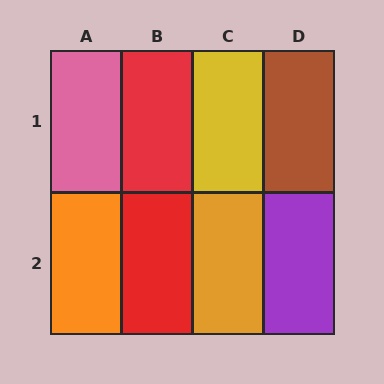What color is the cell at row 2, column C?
Orange.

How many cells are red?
2 cells are red.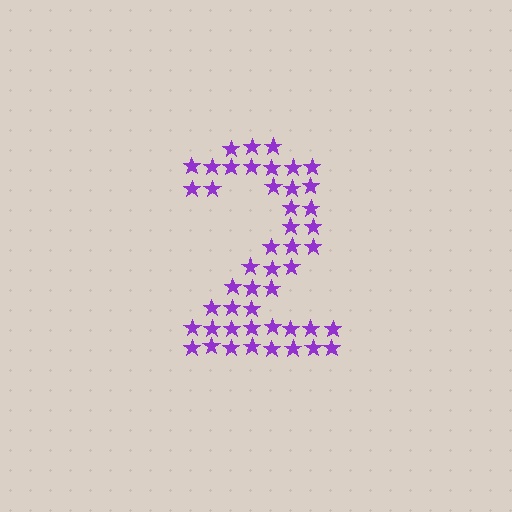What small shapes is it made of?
It is made of small stars.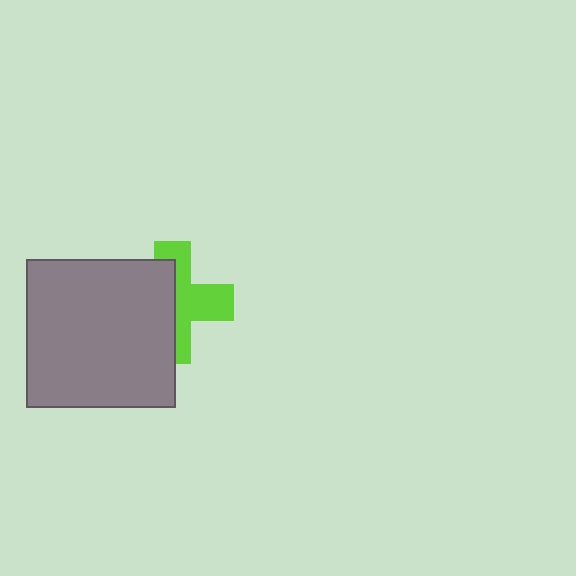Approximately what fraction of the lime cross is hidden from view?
Roughly 50% of the lime cross is hidden behind the gray square.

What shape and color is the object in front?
The object in front is a gray square.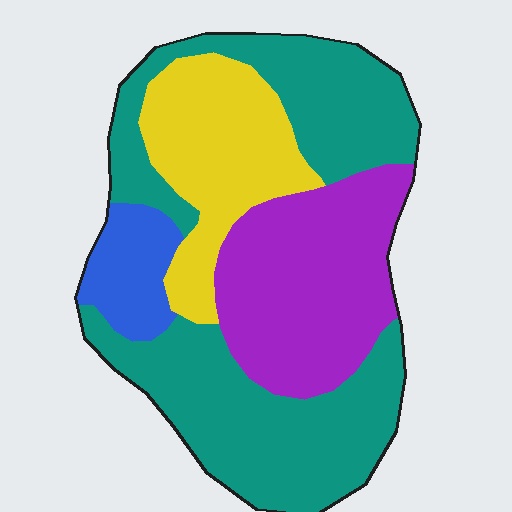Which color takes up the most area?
Teal, at roughly 45%.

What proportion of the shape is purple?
Purple covers around 25% of the shape.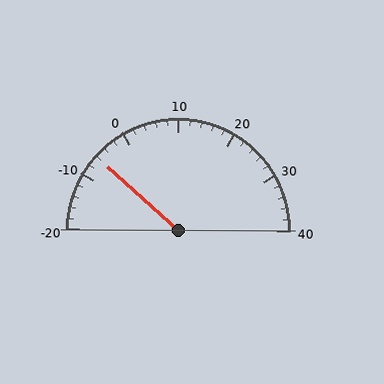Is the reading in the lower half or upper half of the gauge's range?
The reading is in the lower half of the range (-20 to 40).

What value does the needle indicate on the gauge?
The needle indicates approximately -6.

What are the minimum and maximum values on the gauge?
The gauge ranges from -20 to 40.